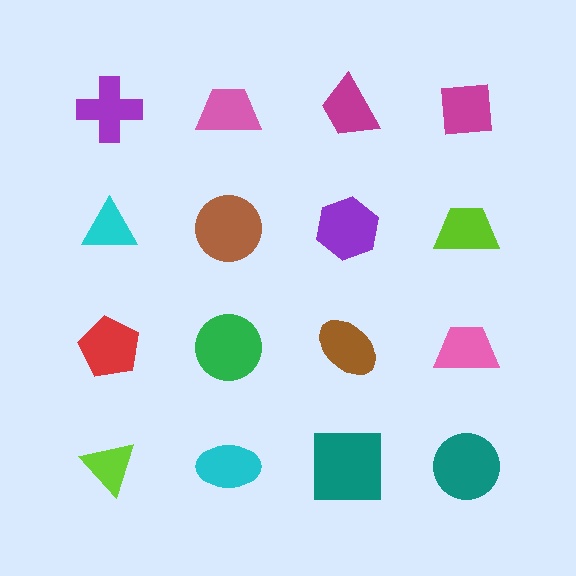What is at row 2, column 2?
A brown circle.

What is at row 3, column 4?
A pink trapezoid.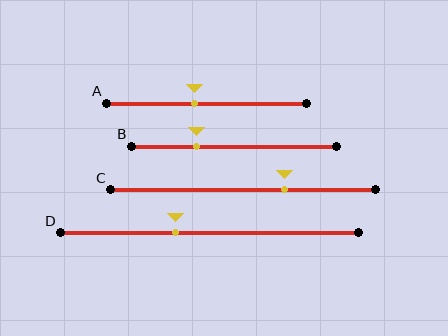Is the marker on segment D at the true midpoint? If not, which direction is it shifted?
No, the marker on segment D is shifted to the left by about 11% of the segment length.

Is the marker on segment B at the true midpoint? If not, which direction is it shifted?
No, the marker on segment B is shifted to the left by about 18% of the segment length.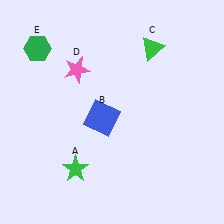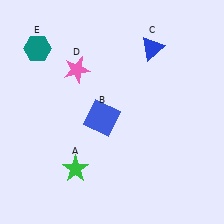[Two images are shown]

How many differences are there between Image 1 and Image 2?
There are 2 differences between the two images.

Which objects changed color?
C changed from green to blue. E changed from green to teal.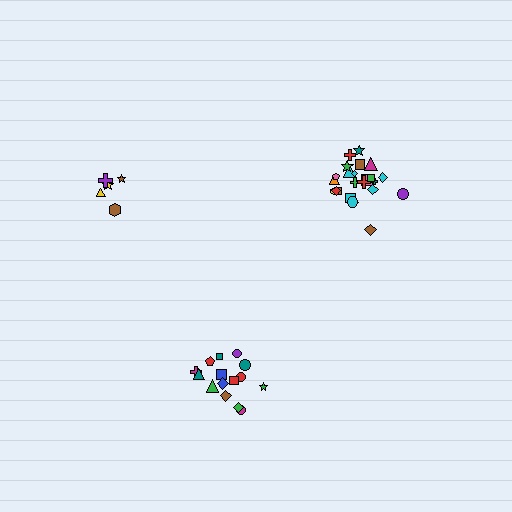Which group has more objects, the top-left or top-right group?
The top-right group.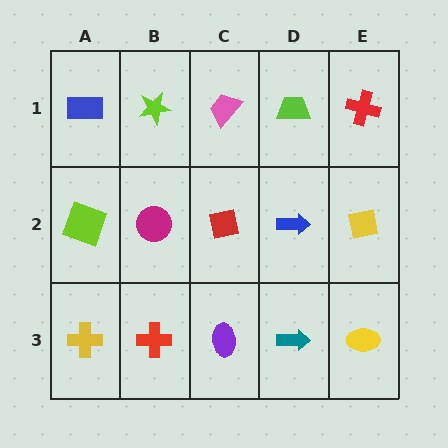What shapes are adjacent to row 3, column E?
A yellow square (row 2, column E), a teal arrow (row 3, column D).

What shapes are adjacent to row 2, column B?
A lime star (row 1, column B), a red cross (row 3, column B), a lime square (row 2, column A), a red square (row 2, column C).